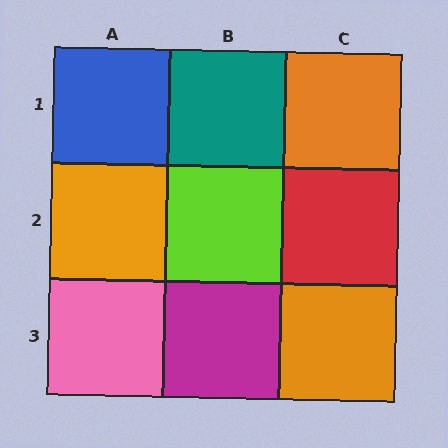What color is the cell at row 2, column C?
Red.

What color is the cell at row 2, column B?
Lime.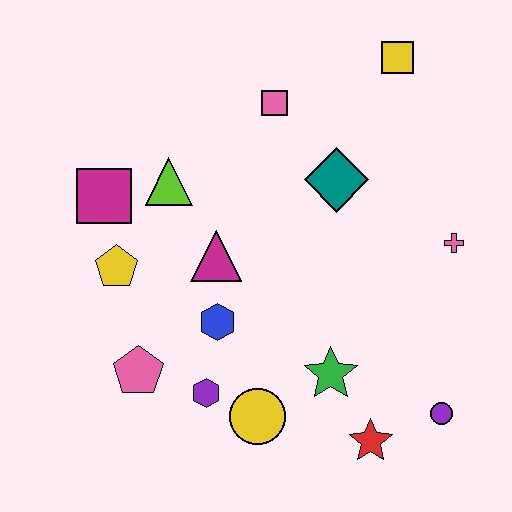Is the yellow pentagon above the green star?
Yes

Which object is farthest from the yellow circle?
The yellow square is farthest from the yellow circle.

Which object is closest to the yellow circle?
The purple hexagon is closest to the yellow circle.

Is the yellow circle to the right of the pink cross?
No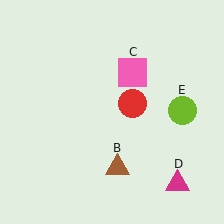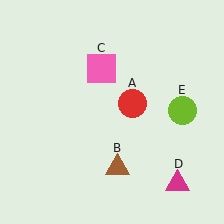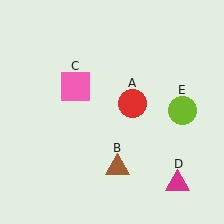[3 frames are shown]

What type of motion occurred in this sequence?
The pink square (object C) rotated counterclockwise around the center of the scene.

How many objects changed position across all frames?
1 object changed position: pink square (object C).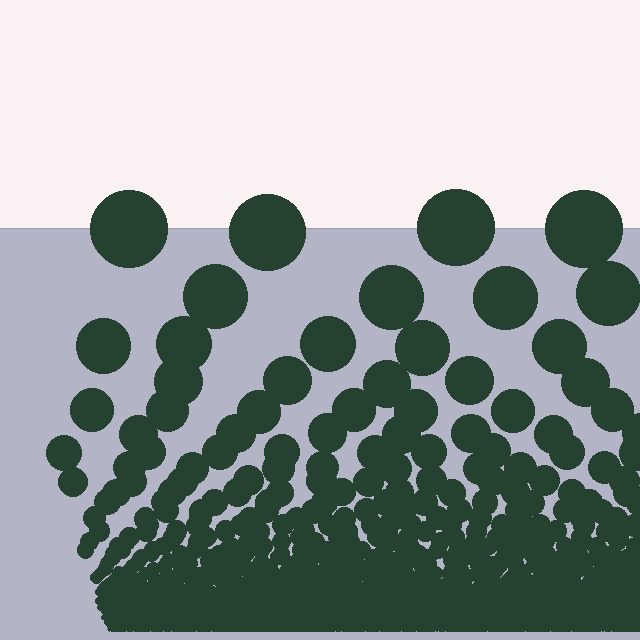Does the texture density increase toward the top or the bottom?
Density increases toward the bottom.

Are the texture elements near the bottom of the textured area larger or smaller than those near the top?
Smaller. The gradient is inverted — elements near the bottom are smaller and denser.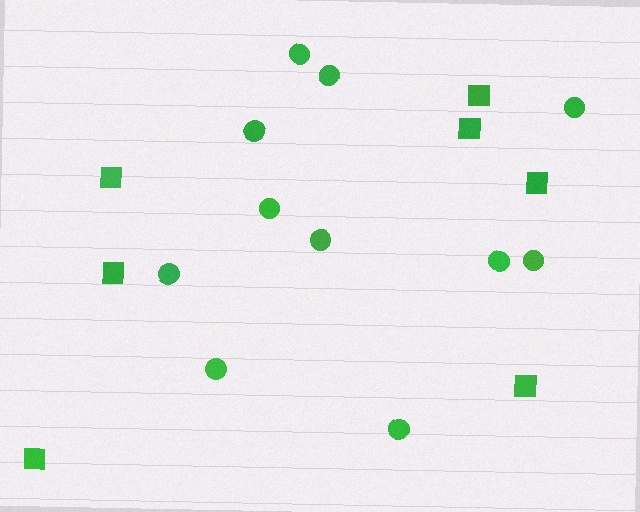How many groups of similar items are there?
There are 2 groups: one group of squares (7) and one group of circles (11).